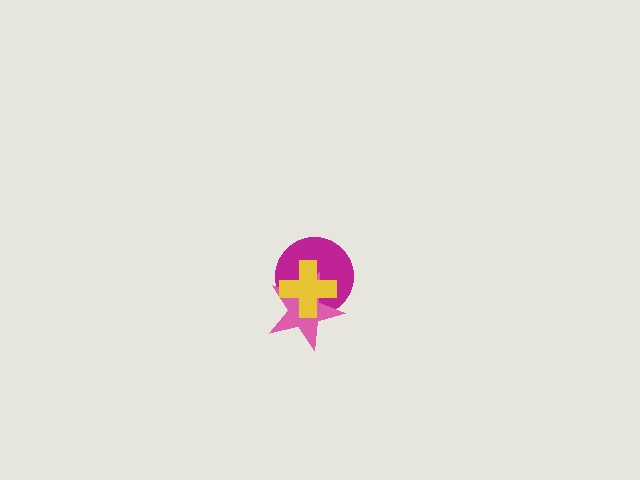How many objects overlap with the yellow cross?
2 objects overlap with the yellow cross.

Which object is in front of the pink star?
The yellow cross is in front of the pink star.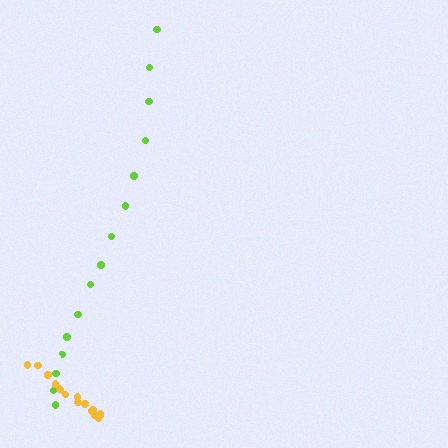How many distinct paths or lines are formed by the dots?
There are 2 distinct paths.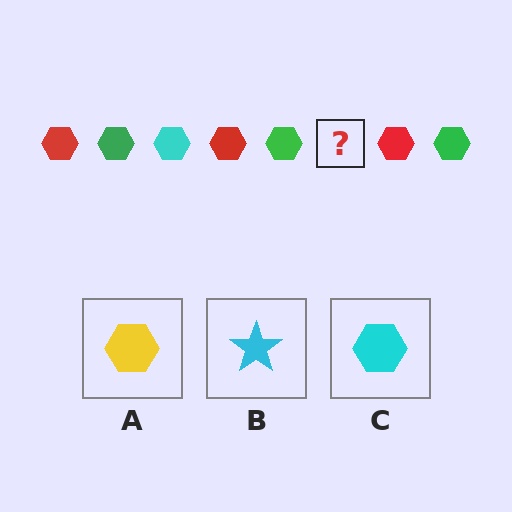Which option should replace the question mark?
Option C.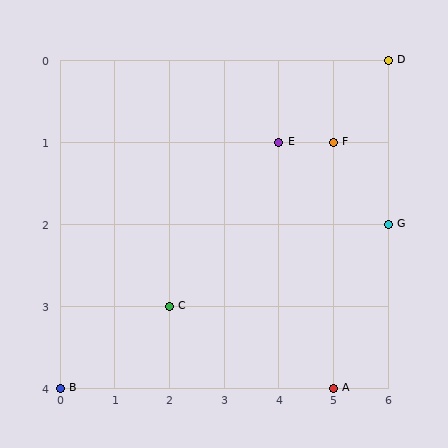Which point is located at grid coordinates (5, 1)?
Point F is at (5, 1).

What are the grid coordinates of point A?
Point A is at grid coordinates (5, 4).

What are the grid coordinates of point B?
Point B is at grid coordinates (0, 4).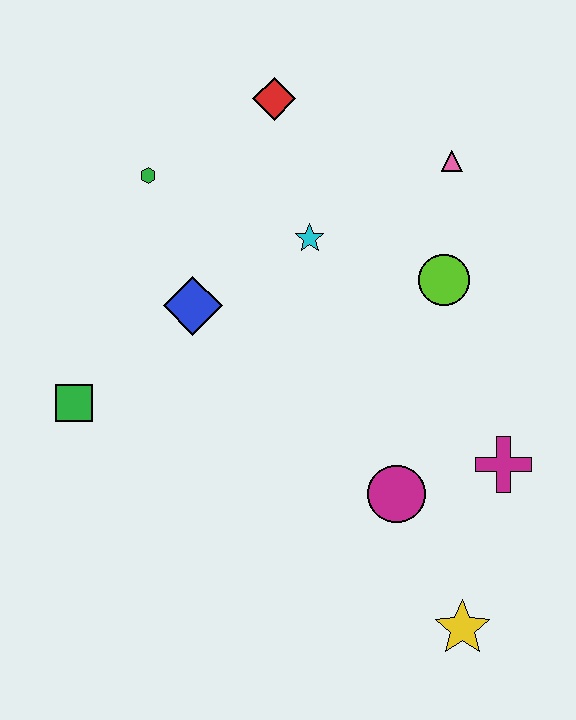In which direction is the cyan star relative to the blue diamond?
The cyan star is to the right of the blue diamond.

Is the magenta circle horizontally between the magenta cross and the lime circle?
No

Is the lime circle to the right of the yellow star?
No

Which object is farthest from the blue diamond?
The yellow star is farthest from the blue diamond.